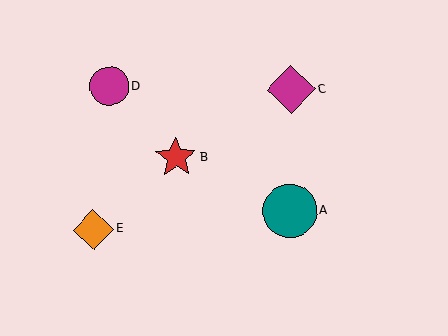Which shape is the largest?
The teal circle (labeled A) is the largest.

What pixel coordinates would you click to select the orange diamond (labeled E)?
Click at (93, 229) to select the orange diamond E.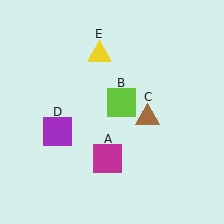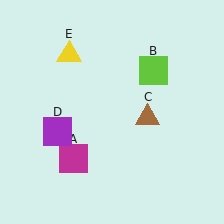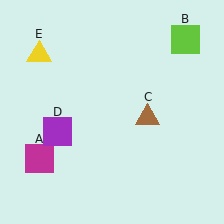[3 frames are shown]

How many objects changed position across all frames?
3 objects changed position: magenta square (object A), lime square (object B), yellow triangle (object E).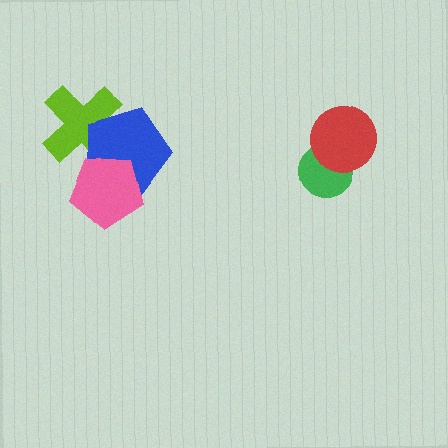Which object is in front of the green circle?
The red circle is in front of the green circle.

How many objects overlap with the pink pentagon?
2 objects overlap with the pink pentagon.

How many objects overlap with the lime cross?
2 objects overlap with the lime cross.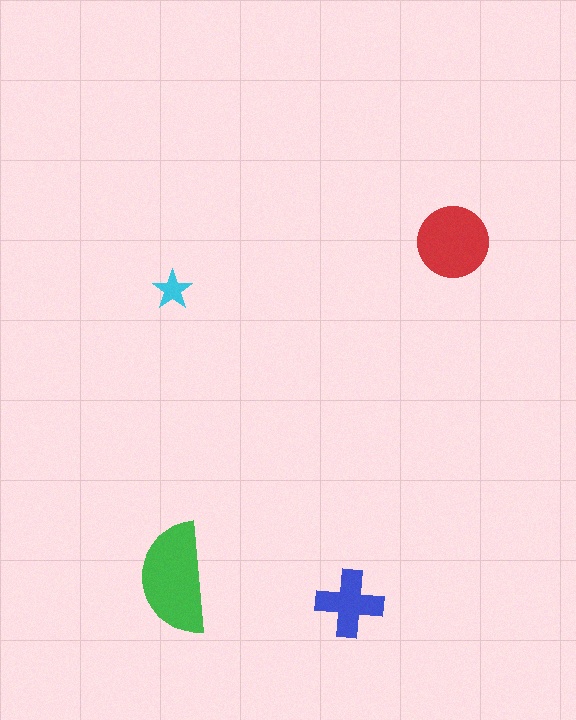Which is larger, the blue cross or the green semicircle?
The green semicircle.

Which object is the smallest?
The cyan star.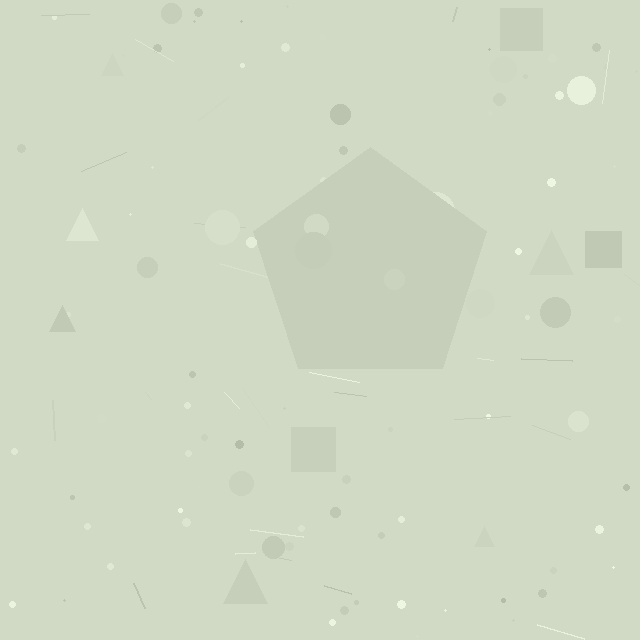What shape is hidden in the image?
A pentagon is hidden in the image.